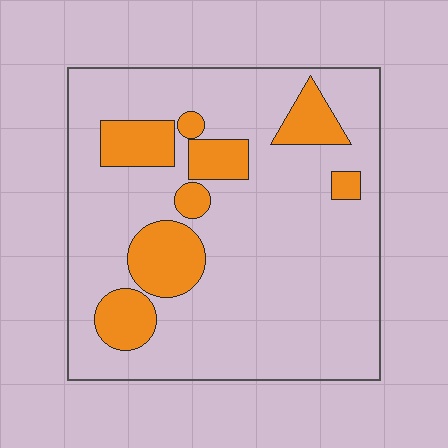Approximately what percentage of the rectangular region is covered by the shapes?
Approximately 20%.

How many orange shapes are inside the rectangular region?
8.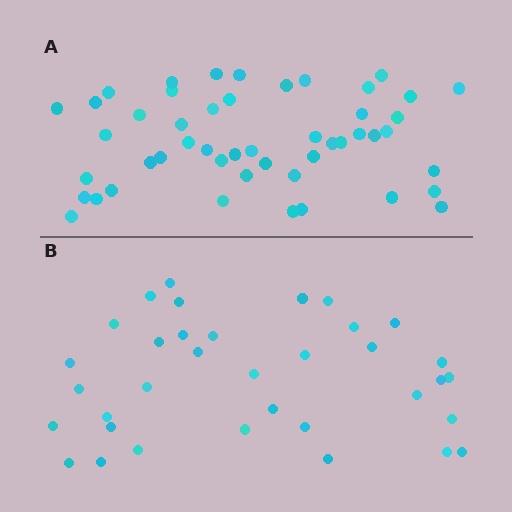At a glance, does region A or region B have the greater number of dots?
Region A (the top region) has more dots.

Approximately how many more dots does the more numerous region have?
Region A has approximately 15 more dots than region B.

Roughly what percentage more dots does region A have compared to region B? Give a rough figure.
About 40% more.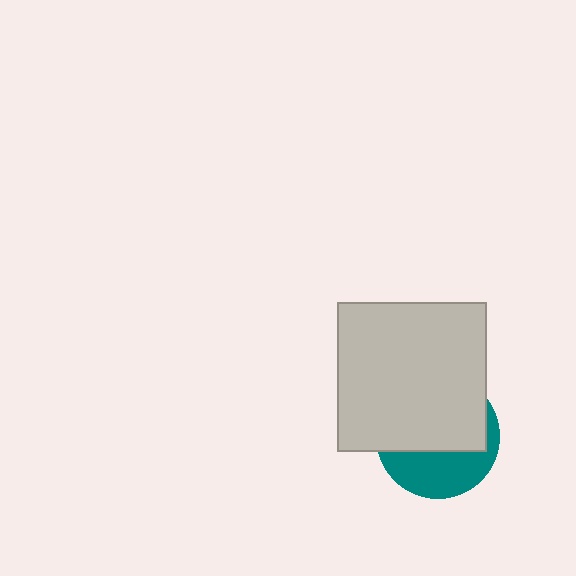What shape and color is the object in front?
The object in front is a light gray square.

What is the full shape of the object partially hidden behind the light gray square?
The partially hidden object is a teal circle.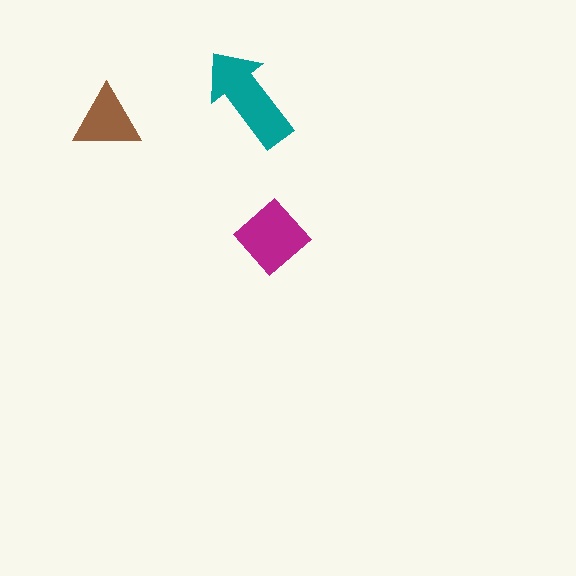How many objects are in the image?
There are 3 objects in the image.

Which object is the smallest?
The brown triangle.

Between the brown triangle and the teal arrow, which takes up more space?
The teal arrow.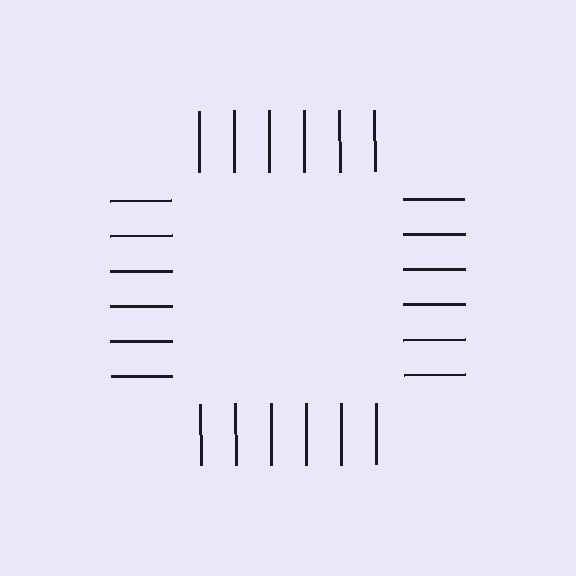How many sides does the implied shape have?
4 sides — the line-ends trace a square.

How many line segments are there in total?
24 — 6 along each of the 4 edges.